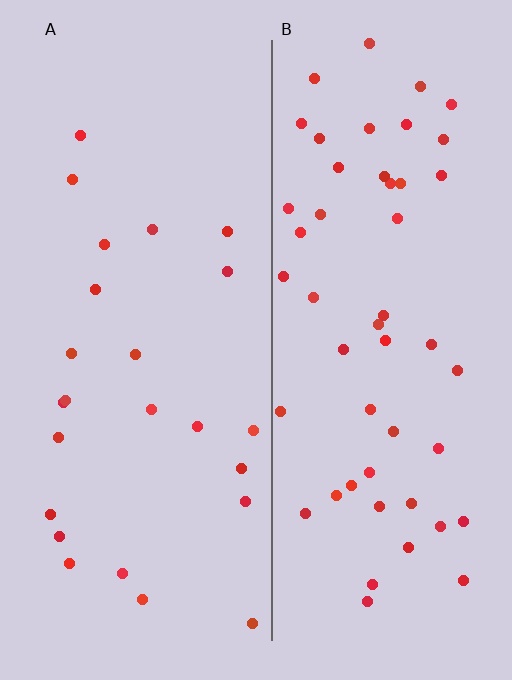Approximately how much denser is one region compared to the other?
Approximately 2.1× — region B over region A.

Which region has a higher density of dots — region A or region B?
B (the right).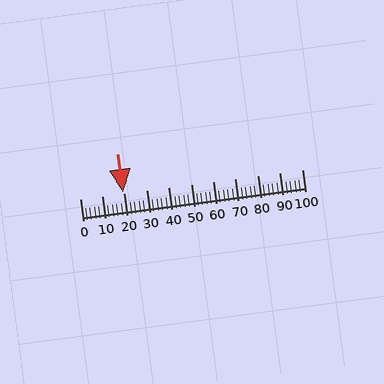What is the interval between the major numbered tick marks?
The major tick marks are spaced 10 units apart.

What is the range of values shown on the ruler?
The ruler shows values from 0 to 100.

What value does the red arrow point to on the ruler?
The red arrow points to approximately 19.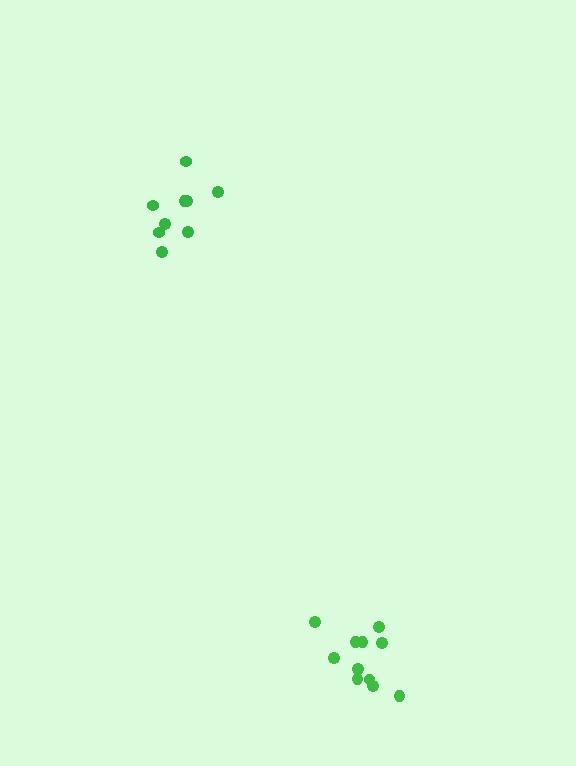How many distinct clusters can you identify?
There are 2 distinct clusters.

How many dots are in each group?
Group 1: 11 dots, Group 2: 9 dots (20 total).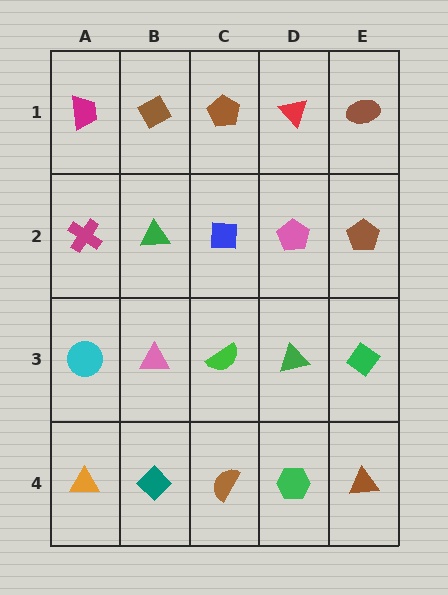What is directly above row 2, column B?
A brown diamond.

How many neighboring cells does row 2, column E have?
3.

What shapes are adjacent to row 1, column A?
A magenta cross (row 2, column A), a brown diamond (row 1, column B).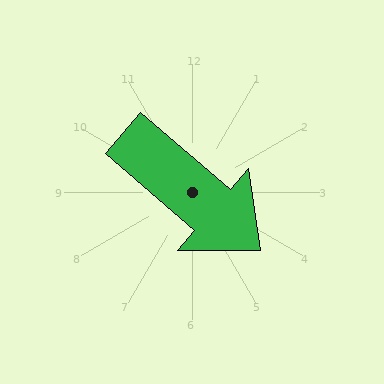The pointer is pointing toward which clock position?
Roughly 4 o'clock.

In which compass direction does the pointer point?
Southeast.